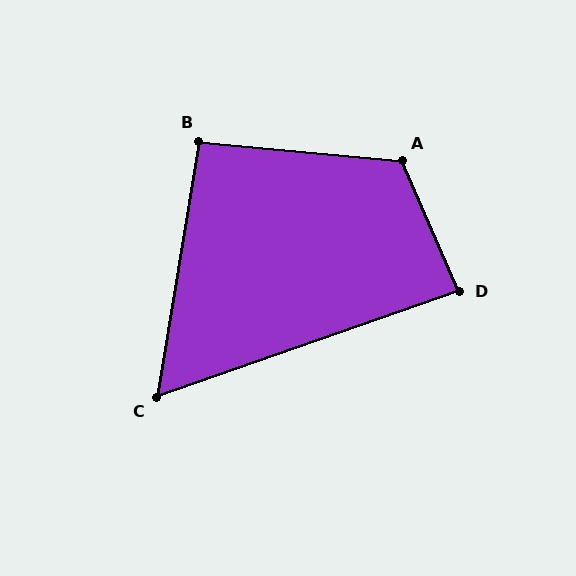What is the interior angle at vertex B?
Approximately 94 degrees (approximately right).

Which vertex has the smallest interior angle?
C, at approximately 61 degrees.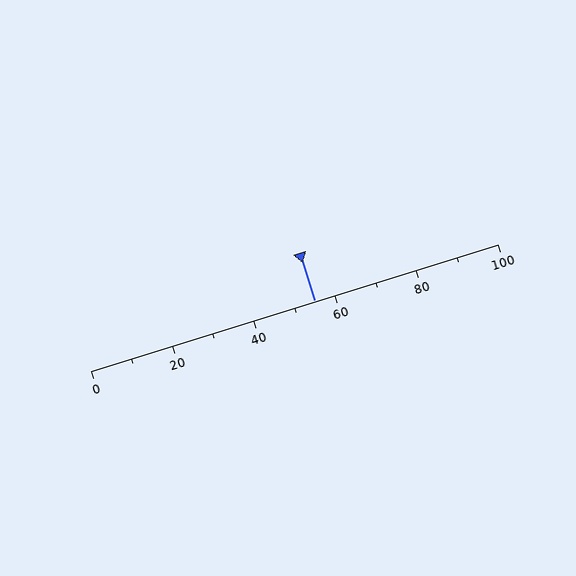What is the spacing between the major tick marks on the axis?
The major ticks are spaced 20 apart.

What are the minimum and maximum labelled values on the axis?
The axis runs from 0 to 100.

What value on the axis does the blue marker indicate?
The marker indicates approximately 55.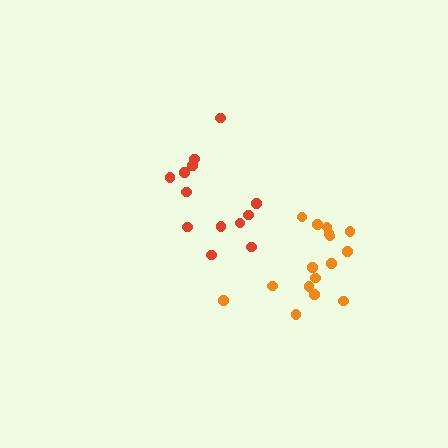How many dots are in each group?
Group 1: 16 dots, Group 2: 13 dots (29 total).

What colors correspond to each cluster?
The clusters are colored: orange, red.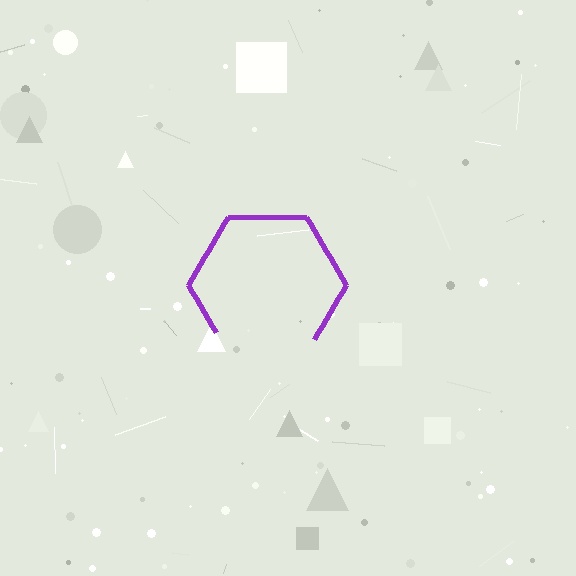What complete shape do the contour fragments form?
The contour fragments form a hexagon.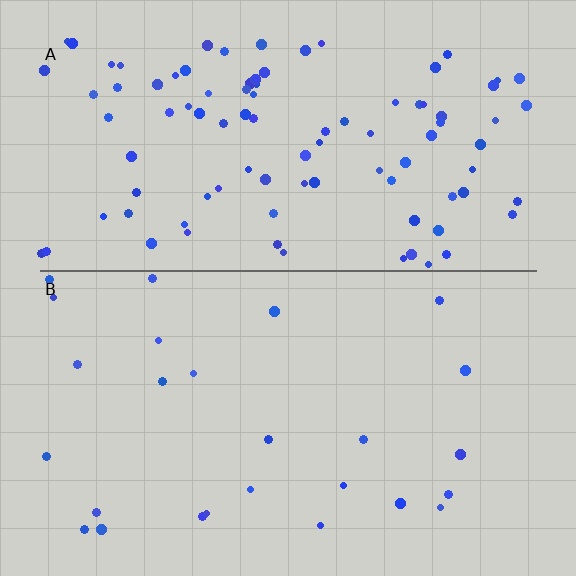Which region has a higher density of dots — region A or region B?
A (the top).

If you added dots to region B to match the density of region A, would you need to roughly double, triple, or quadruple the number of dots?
Approximately quadruple.